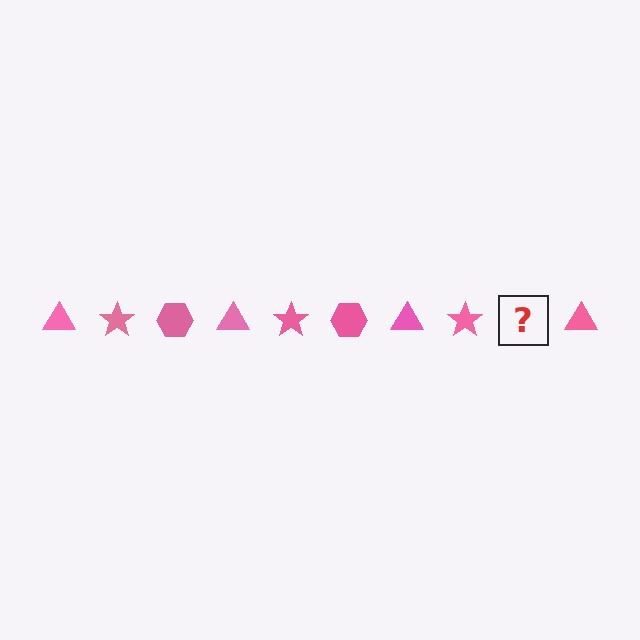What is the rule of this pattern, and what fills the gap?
The rule is that the pattern cycles through triangle, star, hexagon shapes in pink. The gap should be filled with a pink hexagon.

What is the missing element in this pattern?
The missing element is a pink hexagon.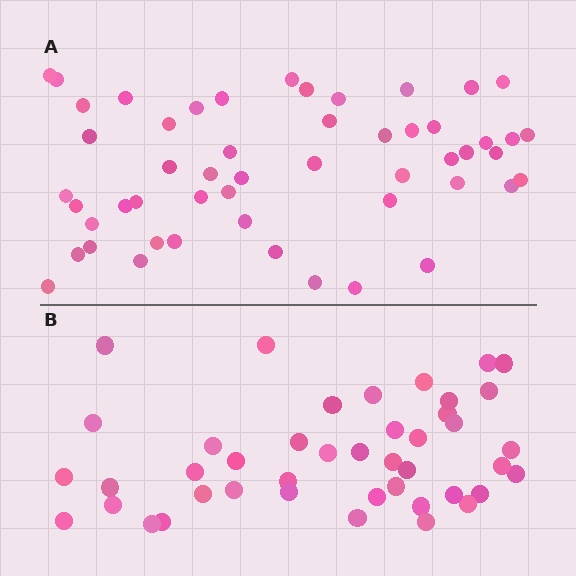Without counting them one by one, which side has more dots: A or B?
Region A (the top region) has more dots.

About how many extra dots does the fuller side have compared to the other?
Region A has roughly 8 or so more dots than region B.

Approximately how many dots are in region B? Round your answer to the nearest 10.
About 40 dots. (The exact count is 43, which rounds to 40.)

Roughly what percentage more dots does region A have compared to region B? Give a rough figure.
About 20% more.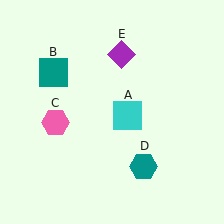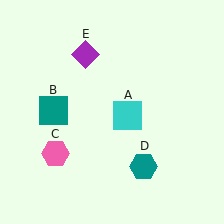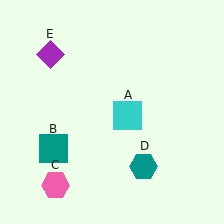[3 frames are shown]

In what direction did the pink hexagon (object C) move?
The pink hexagon (object C) moved down.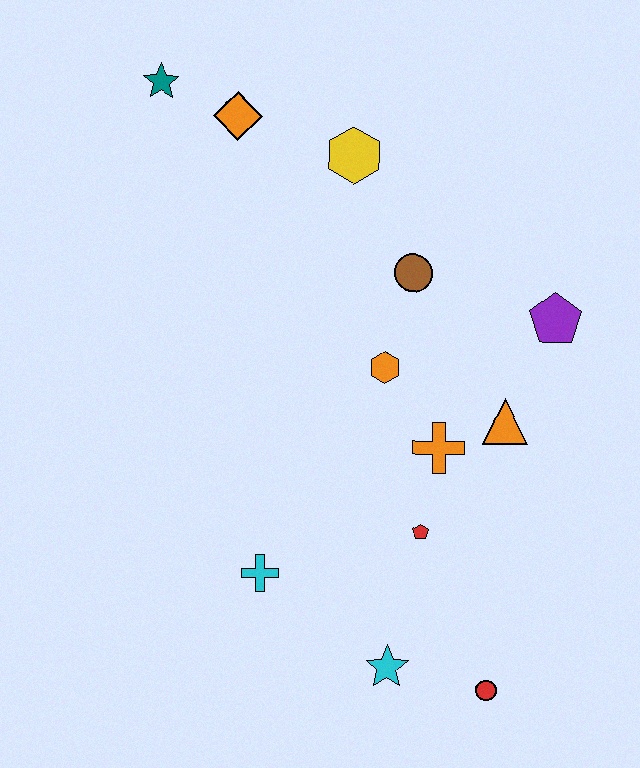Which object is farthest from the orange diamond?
The red circle is farthest from the orange diamond.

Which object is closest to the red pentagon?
The orange cross is closest to the red pentagon.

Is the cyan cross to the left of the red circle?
Yes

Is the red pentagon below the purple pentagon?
Yes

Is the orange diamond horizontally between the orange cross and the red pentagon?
No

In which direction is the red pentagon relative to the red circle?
The red pentagon is above the red circle.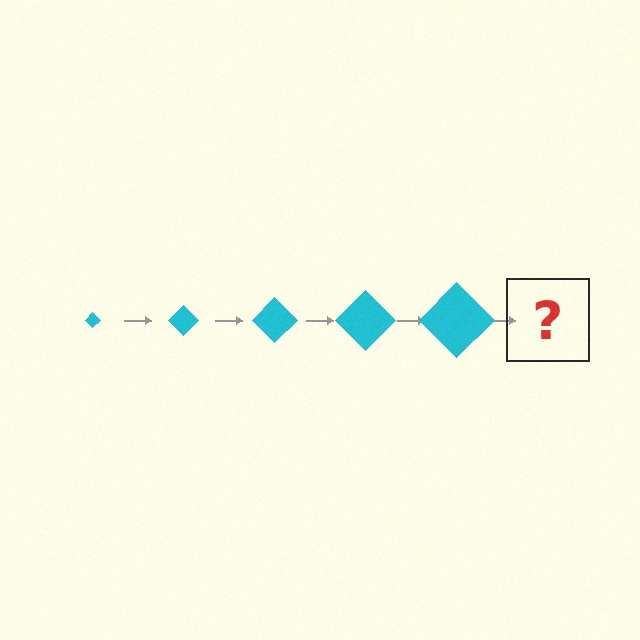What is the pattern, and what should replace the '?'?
The pattern is that the diamond gets progressively larger each step. The '?' should be a cyan diamond, larger than the previous one.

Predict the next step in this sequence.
The next step is a cyan diamond, larger than the previous one.